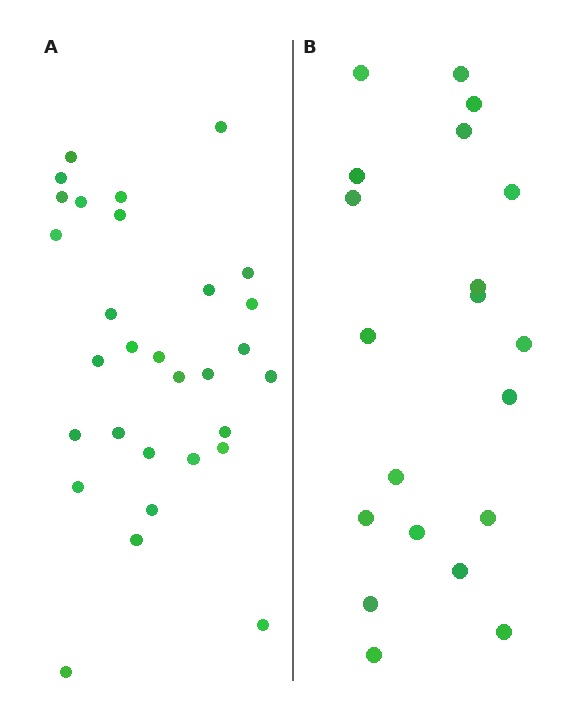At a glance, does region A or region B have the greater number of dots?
Region A (the left region) has more dots.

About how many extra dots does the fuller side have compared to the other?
Region A has roughly 10 or so more dots than region B.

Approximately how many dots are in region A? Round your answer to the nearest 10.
About 30 dots.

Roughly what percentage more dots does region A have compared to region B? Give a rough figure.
About 50% more.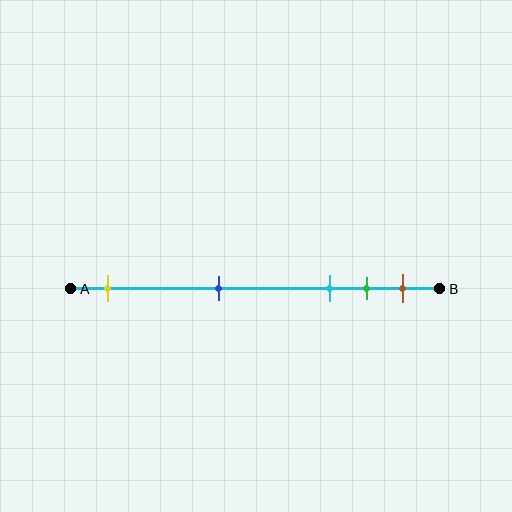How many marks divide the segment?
There are 5 marks dividing the segment.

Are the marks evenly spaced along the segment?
No, the marks are not evenly spaced.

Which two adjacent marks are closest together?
The green and brown marks are the closest adjacent pair.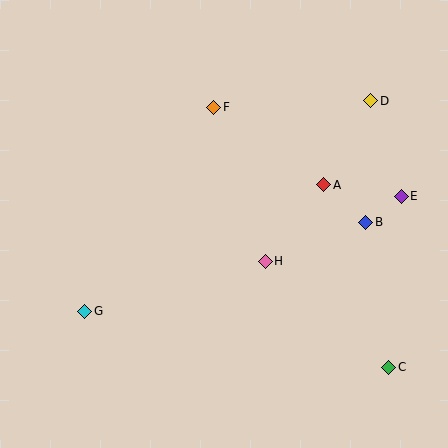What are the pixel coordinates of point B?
Point B is at (366, 222).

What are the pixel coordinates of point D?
Point D is at (370, 101).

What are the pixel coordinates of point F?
Point F is at (214, 107).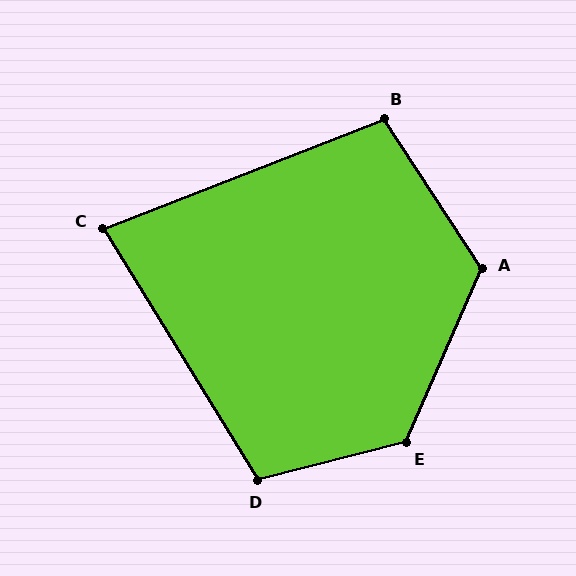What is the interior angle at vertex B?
Approximately 102 degrees (obtuse).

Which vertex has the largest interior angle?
E, at approximately 128 degrees.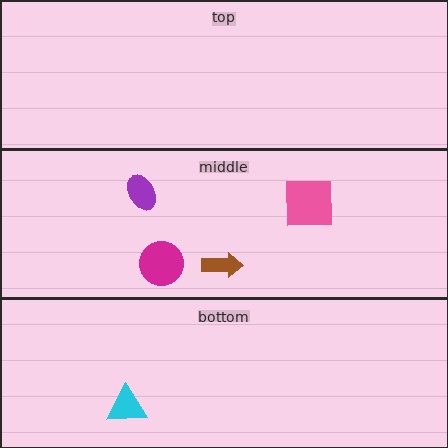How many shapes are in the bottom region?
1.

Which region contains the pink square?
The middle region.